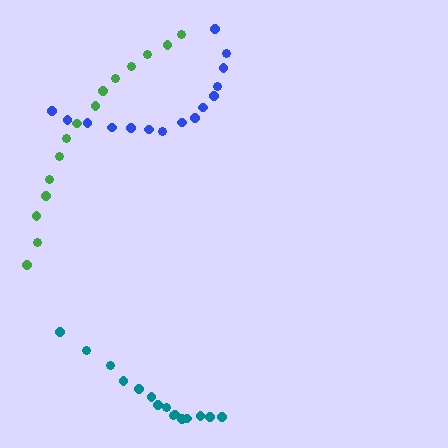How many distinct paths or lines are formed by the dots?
There are 3 distinct paths.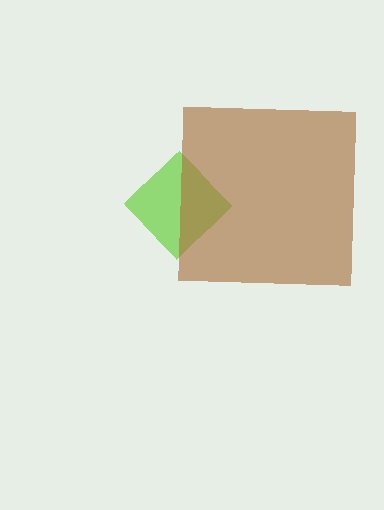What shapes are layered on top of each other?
The layered shapes are: a lime diamond, a brown square.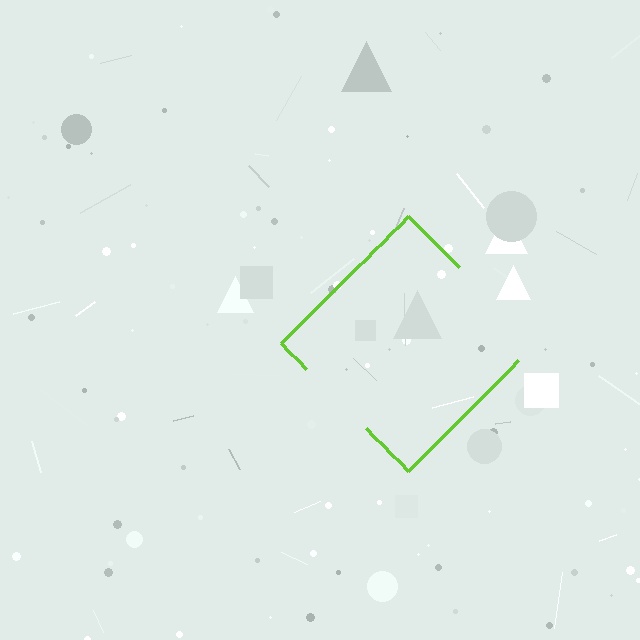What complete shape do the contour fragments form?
The contour fragments form a diamond.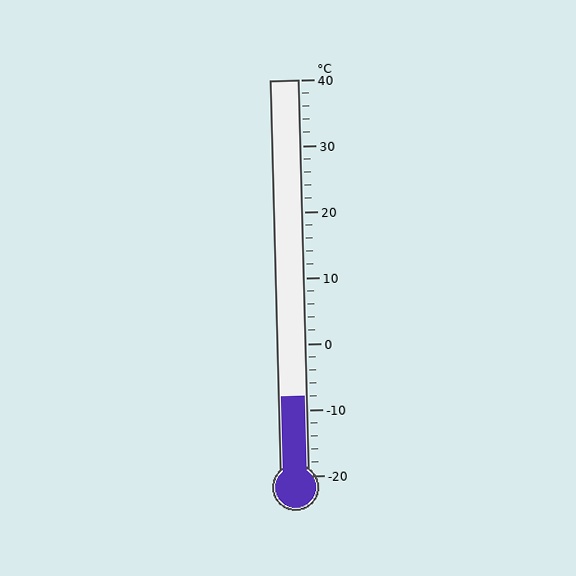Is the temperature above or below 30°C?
The temperature is below 30°C.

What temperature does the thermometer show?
The thermometer shows approximately -8°C.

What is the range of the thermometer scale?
The thermometer scale ranges from -20°C to 40°C.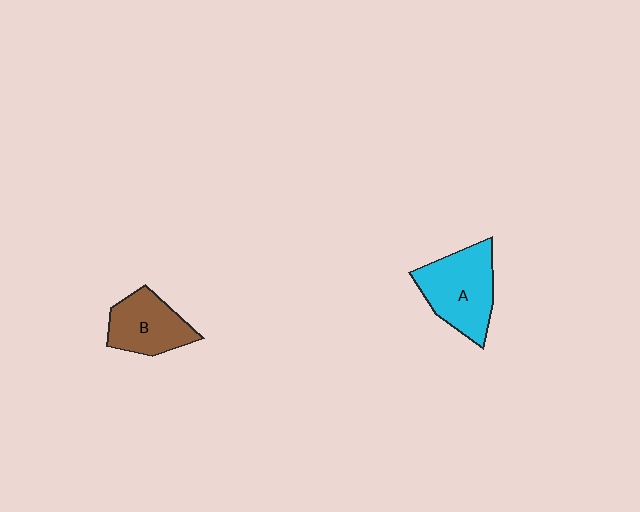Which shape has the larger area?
Shape A (cyan).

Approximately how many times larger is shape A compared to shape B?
Approximately 1.3 times.